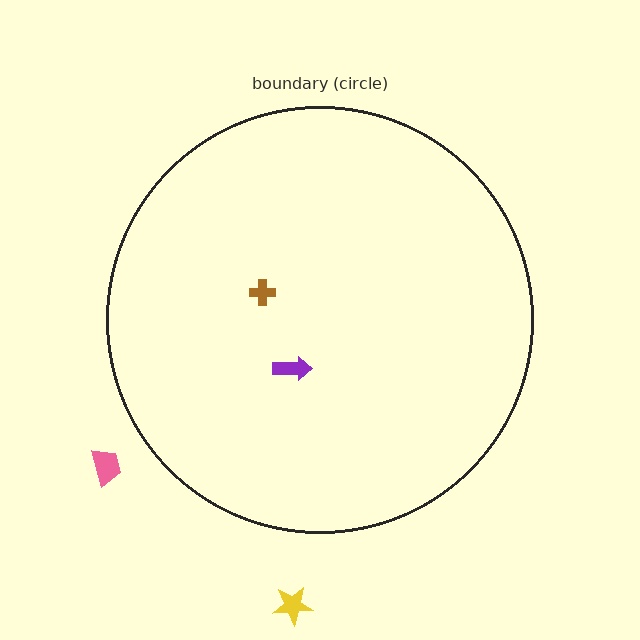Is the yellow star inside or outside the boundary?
Outside.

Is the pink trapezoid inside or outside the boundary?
Outside.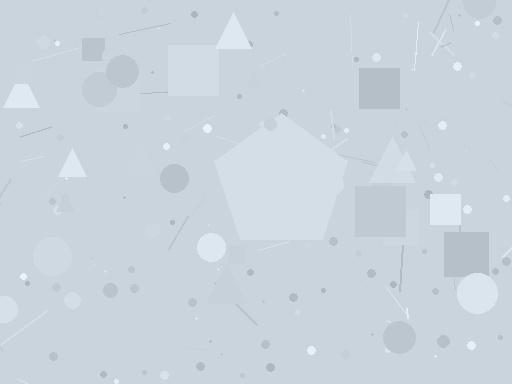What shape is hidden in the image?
A pentagon is hidden in the image.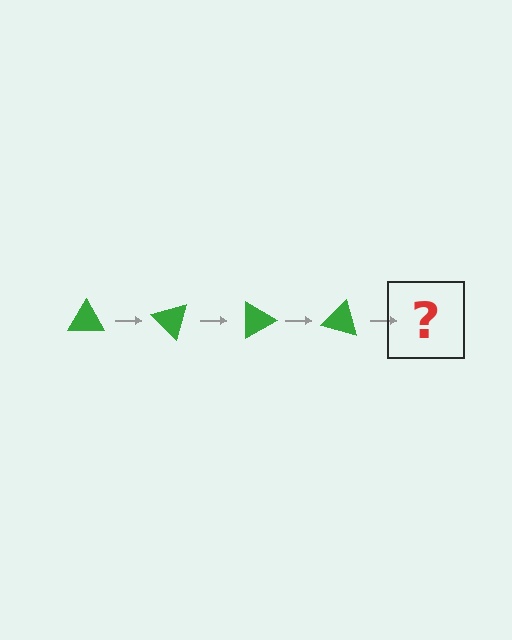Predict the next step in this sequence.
The next step is a green triangle rotated 180 degrees.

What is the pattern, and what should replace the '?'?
The pattern is that the triangle rotates 45 degrees each step. The '?' should be a green triangle rotated 180 degrees.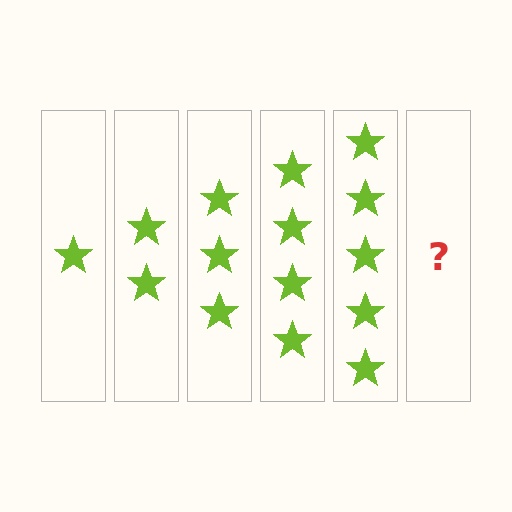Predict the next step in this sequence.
The next step is 6 stars.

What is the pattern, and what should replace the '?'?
The pattern is that each step adds one more star. The '?' should be 6 stars.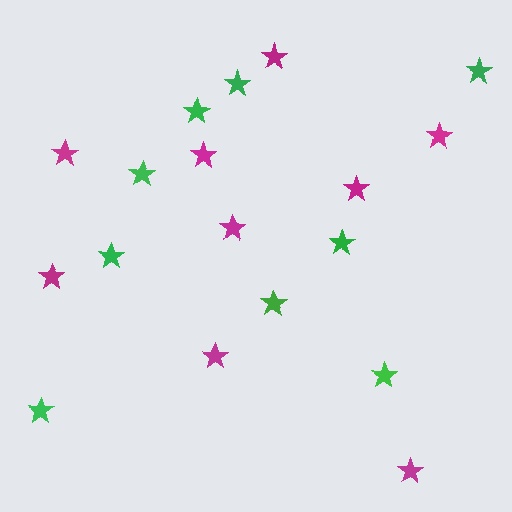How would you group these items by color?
There are 2 groups: one group of green stars (9) and one group of magenta stars (9).